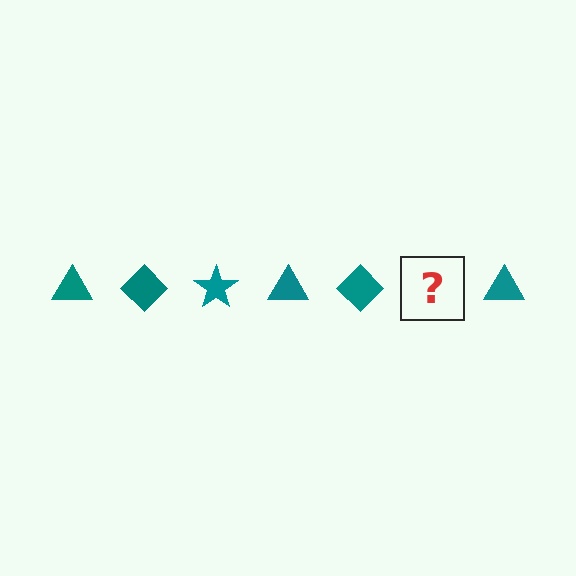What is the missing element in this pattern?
The missing element is a teal star.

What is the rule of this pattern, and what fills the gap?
The rule is that the pattern cycles through triangle, diamond, star shapes in teal. The gap should be filled with a teal star.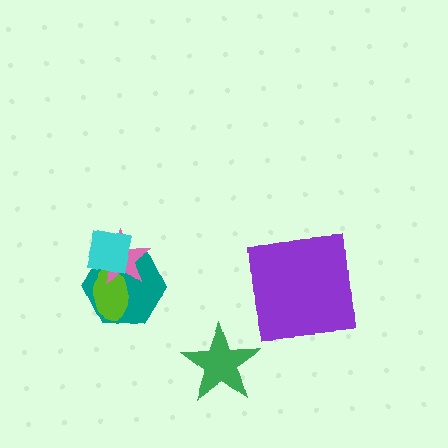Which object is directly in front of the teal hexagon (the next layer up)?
The lime ellipse is directly in front of the teal hexagon.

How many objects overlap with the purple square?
0 objects overlap with the purple square.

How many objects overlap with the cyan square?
3 objects overlap with the cyan square.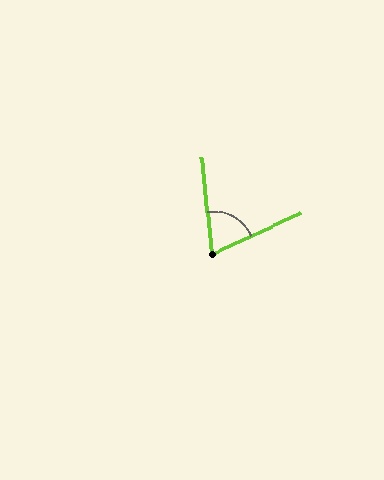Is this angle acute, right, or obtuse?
It is acute.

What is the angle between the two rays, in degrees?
Approximately 71 degrees.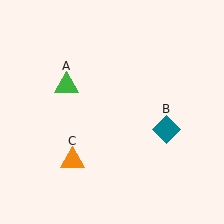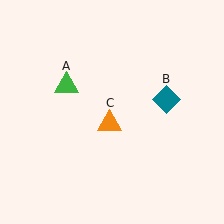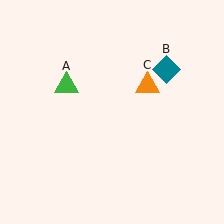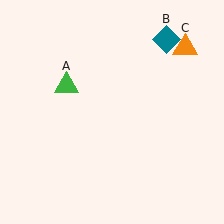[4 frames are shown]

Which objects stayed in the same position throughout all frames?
Green triangle (object A) remained stationary.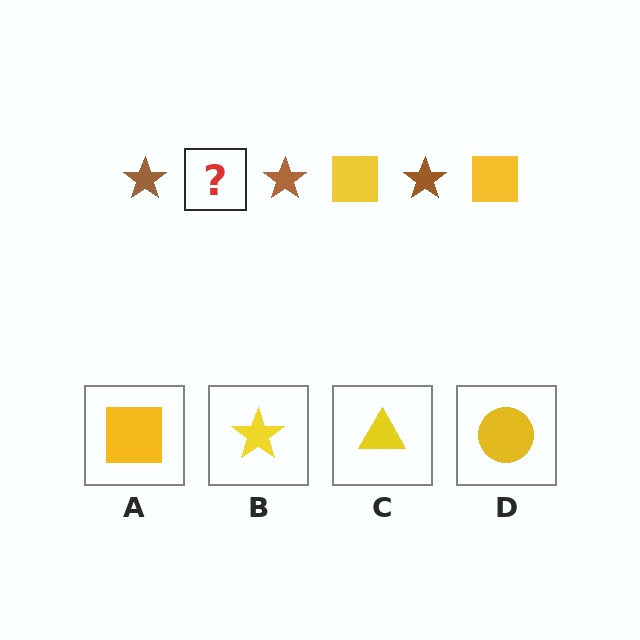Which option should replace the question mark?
Option A.